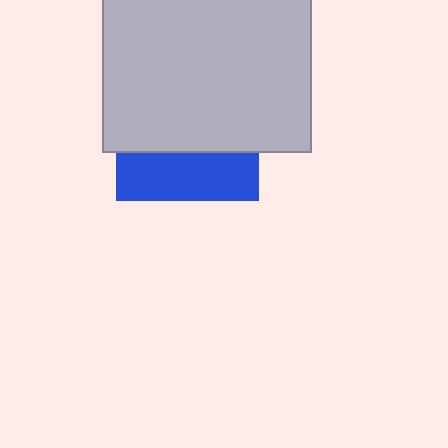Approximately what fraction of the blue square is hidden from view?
Roughly 67% of the blue square is hidden behind the light gray square.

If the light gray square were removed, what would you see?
You would see the complete blue square.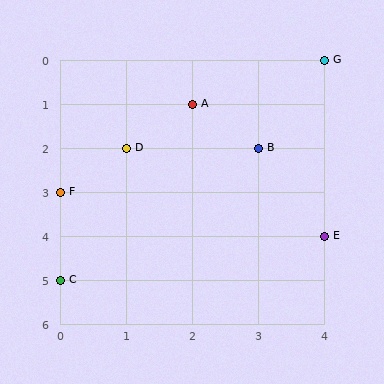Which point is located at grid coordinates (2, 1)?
Point A is at (2, 1).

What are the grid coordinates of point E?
Point E is at grid coordinates (4, 4).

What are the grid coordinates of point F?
Point F is at grid coordinates (0, 3).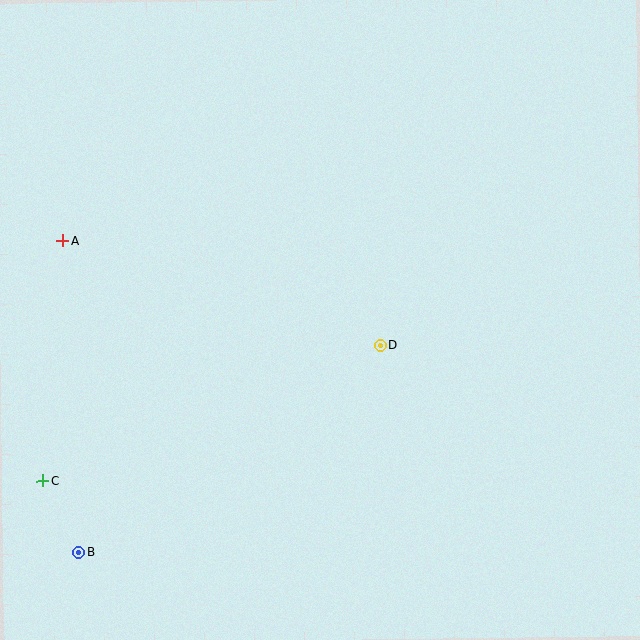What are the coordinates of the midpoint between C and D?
The midpoint between C and D is at (212, 413).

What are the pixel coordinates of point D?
Point D is at (380, 345).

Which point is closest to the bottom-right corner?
Point D is closest to the bottom-right corner.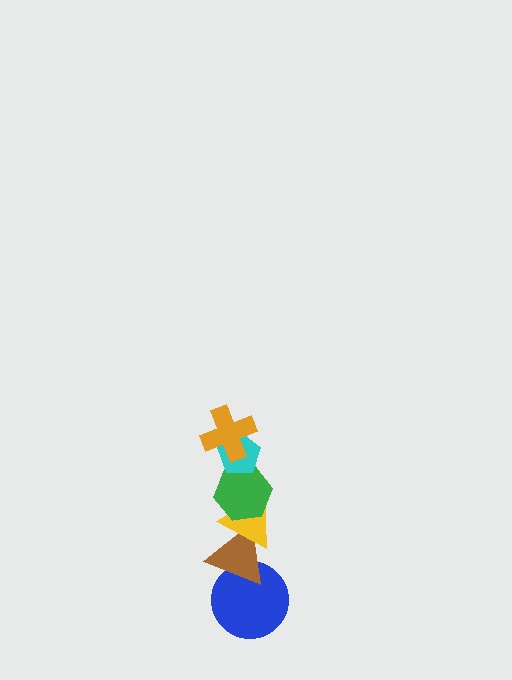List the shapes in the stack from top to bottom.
From top to bottom: the orange cross, the cyan pentagon, the green hexagon, the yellow triangle, the brown triangle, the blue circle.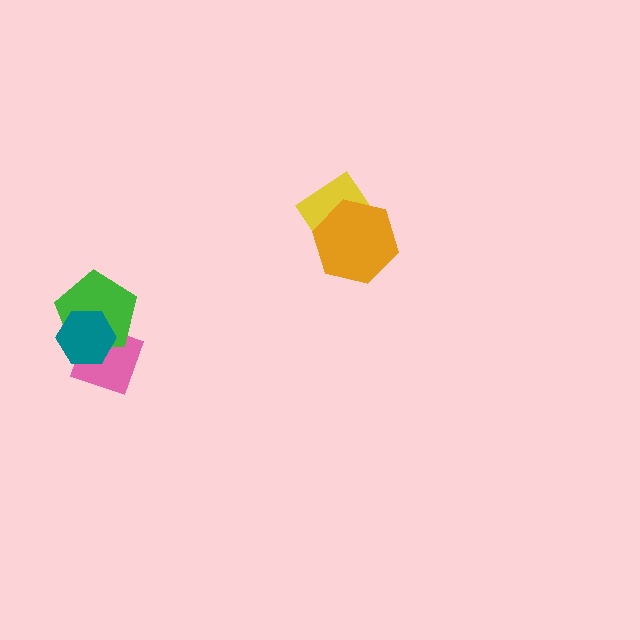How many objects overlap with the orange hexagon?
1 object overlaps with the orange hexagon.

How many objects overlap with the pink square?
2 objects overlap with the pink square.